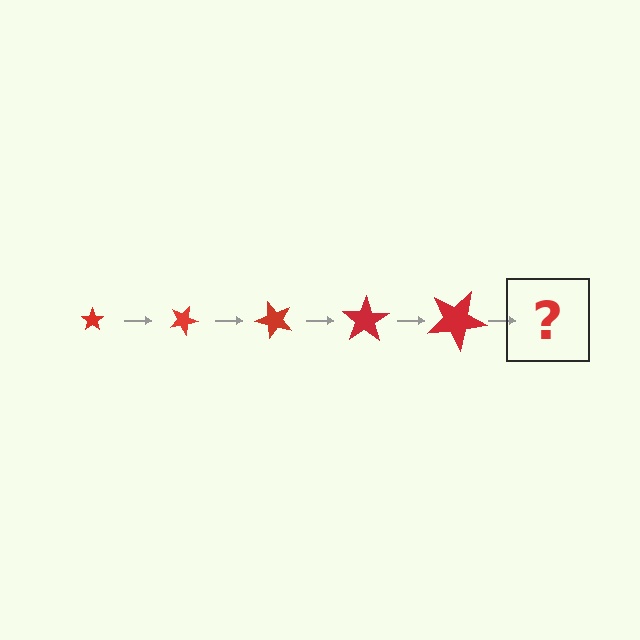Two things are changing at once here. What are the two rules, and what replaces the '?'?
The two rules are that the star grows larger each step and it rotates 25 degrees each step. The '?' should be a star, larger than the previous one and rotated 125 degrees from the start.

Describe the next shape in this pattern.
It should be a star, larger than the previous one and rotated 125 degrees from the start.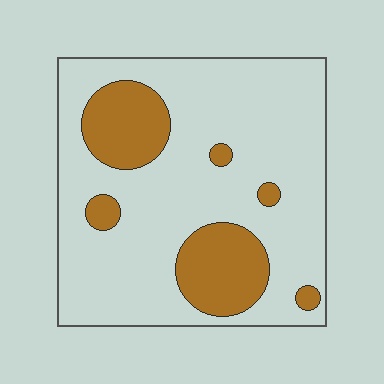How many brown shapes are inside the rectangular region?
6.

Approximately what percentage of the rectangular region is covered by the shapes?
Approximately 20%.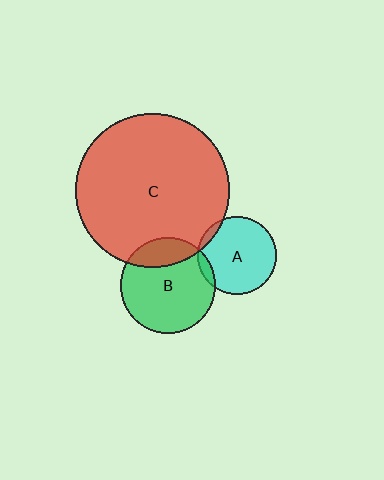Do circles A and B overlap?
Yes.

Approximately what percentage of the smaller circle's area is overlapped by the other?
Approximately 5%.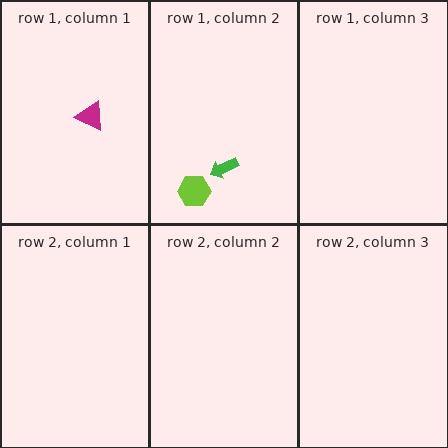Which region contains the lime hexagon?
The row 1, column 2 region.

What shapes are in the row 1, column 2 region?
The lime hexagon, the green arrow.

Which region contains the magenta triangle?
The row 1, column 1 region.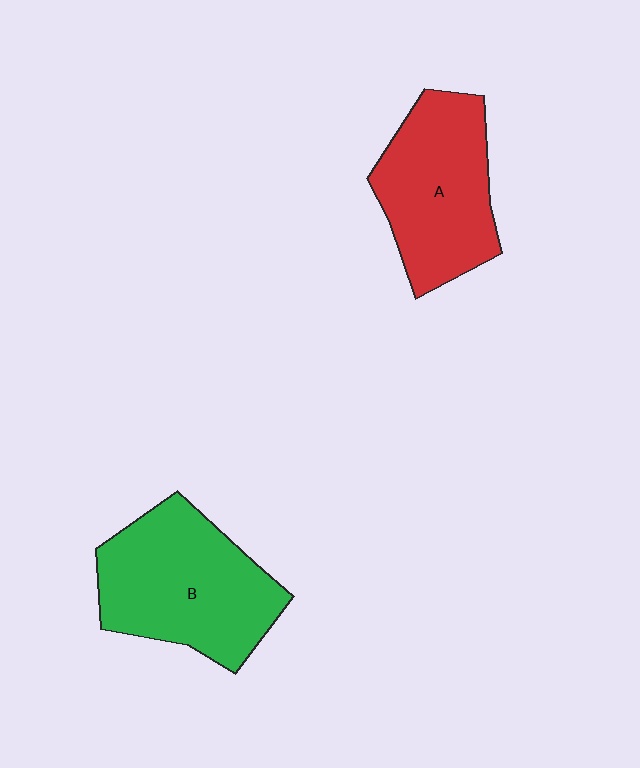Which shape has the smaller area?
Shape A (red).